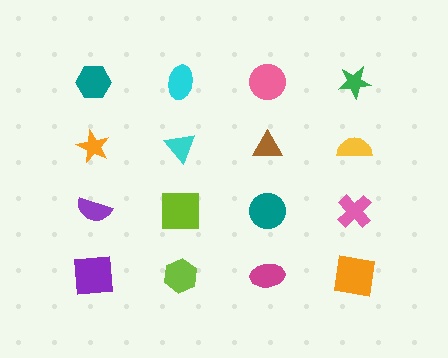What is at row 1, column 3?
A pink circle.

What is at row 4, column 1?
A purple square.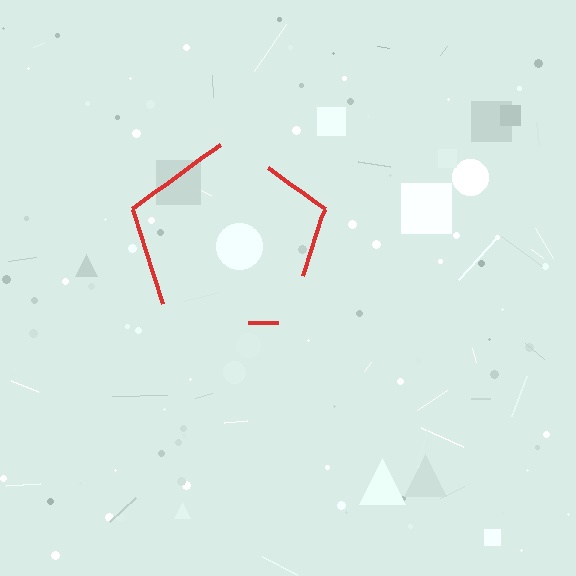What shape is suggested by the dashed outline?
The dashed outline suggests a pentagon.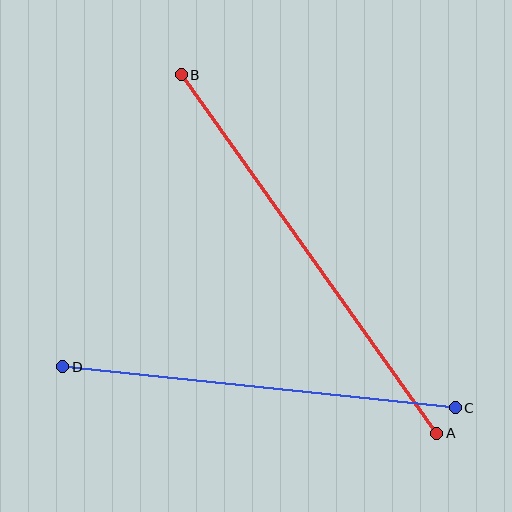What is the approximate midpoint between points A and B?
The midpoint is at approximately (309, 254) pixels.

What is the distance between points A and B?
The distance is approximately 440 pixels.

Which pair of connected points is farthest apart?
Points A and B are farthest apart.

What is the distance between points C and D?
The distance is approximately 395 pixels.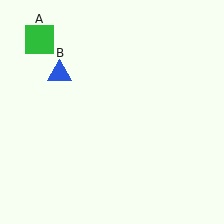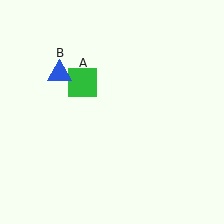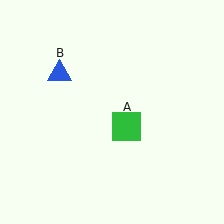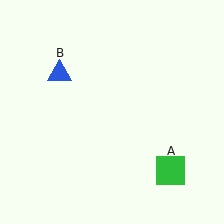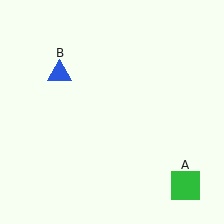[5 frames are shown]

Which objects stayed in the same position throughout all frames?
Blue triangle (object B) remained stationary.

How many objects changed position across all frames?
1 object changed position: green square (object A).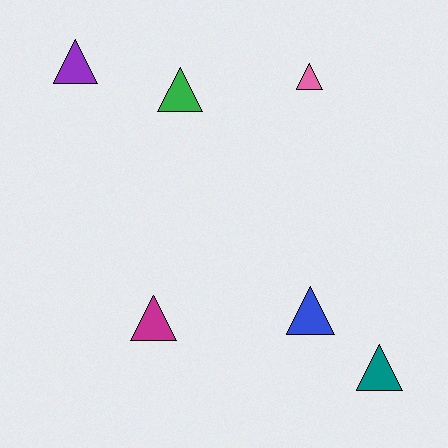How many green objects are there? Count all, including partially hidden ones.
There is 1 green object.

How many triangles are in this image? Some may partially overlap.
There are 6 triangles.